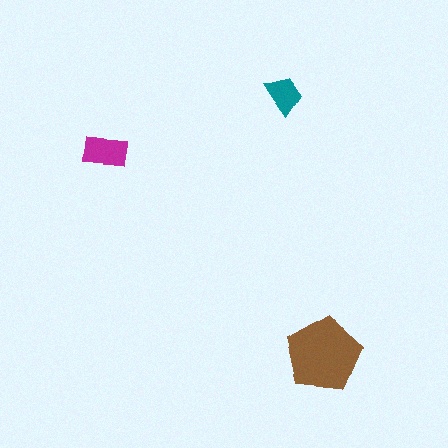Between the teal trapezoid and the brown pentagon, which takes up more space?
The brown pentagon.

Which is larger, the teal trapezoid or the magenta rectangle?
The magenta rectangle.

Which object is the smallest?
The teal trapezoid.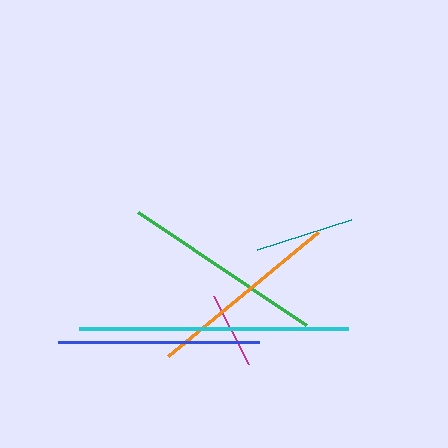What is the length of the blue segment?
The blue segment is approximately 202 pixels long.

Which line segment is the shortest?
The magenta line is the shortest at approximately 76 pixels.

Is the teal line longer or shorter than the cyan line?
The cyan line is longer than the teal line.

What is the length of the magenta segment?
The magenta segment is approximately 76 pixels long.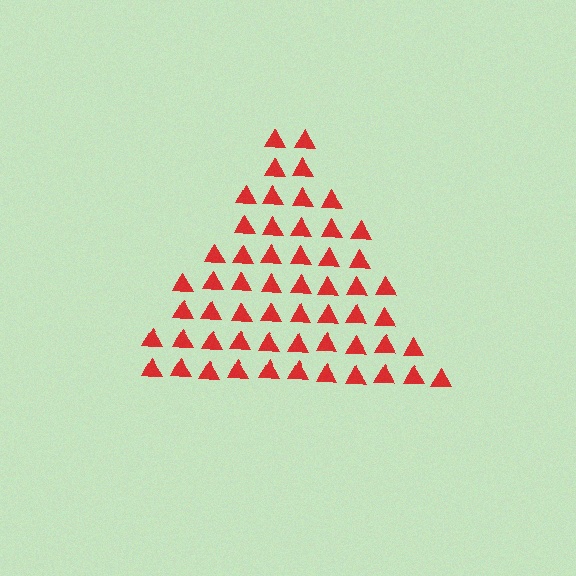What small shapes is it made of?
It is made of small triangles.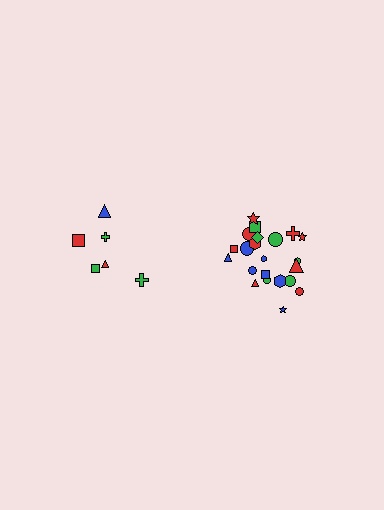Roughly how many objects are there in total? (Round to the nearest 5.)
Roughly 30 objects in total.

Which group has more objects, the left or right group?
The right group.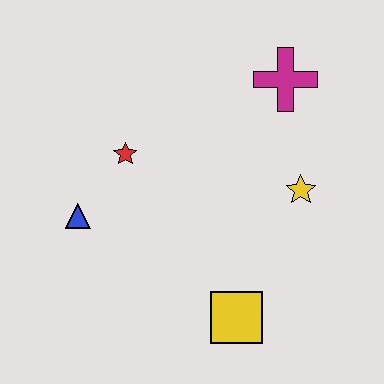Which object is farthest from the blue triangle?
The magenta cross is farthest from the blue triangle.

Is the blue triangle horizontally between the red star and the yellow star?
No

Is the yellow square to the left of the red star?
No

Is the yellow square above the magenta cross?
No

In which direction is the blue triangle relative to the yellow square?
The blue triangle is to the left of the yellow square.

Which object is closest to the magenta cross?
The yellow star is closest to the magenta cross.